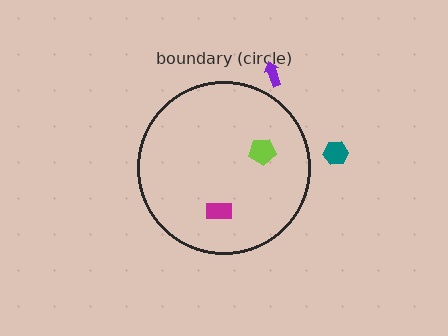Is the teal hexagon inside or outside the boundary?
Outside.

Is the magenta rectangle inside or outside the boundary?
Inside.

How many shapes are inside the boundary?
2 inside, 2 outside.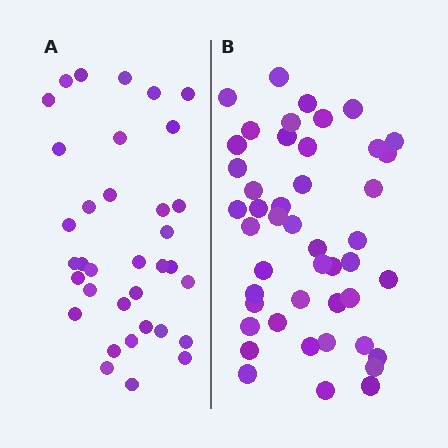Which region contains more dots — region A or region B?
Region B (the right region) has more dots.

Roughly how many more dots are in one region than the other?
Region B has roughly 12 or so more dots than region A.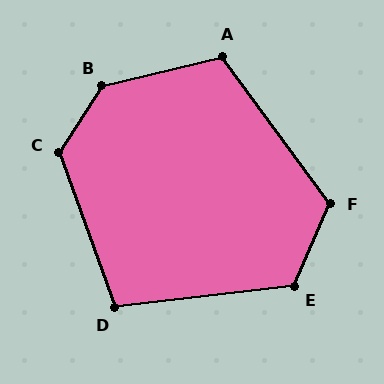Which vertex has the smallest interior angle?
D, at approximately 103 degrees.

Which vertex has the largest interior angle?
B, at approximately 137 degrees.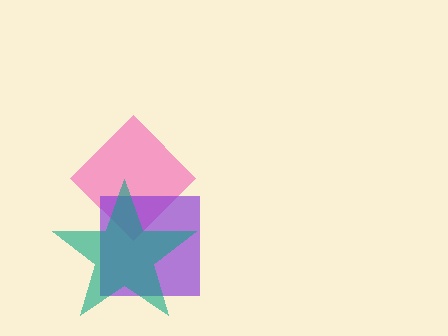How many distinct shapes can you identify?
There are 3 distinct shapes: a pink diamond, a purple square, a teal star.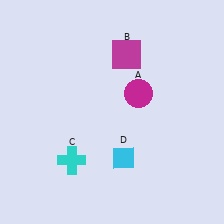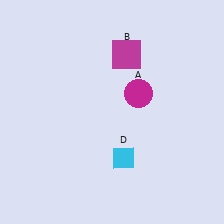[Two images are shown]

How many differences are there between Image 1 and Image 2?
There is 1 difference between the two images.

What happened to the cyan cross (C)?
The cyan cross (C) was removed in Image 2. It was in the bottom-left area of Image 1.